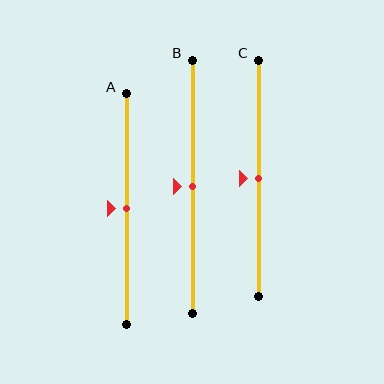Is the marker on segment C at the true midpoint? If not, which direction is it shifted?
Yes, the marker on segment C is at the true midpoint.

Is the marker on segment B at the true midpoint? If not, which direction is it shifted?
Yes, the marker on segment B is at the true midpoint.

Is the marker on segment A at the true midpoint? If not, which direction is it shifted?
Yes, the marker on segment A is at the true midpoint.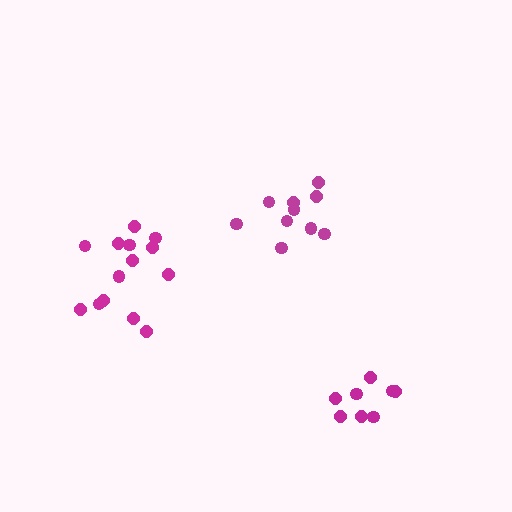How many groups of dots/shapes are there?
There are 3 groups.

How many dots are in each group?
Group 1: 8 dots, Group 2: 10 dots, Group 3: 14 dots (32 total).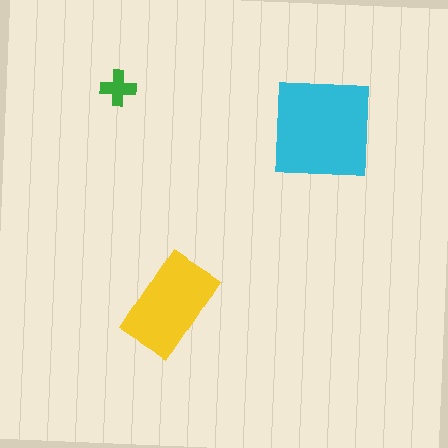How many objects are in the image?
There are 3 objects in the image.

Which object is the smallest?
The green cross.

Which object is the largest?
The cyan square.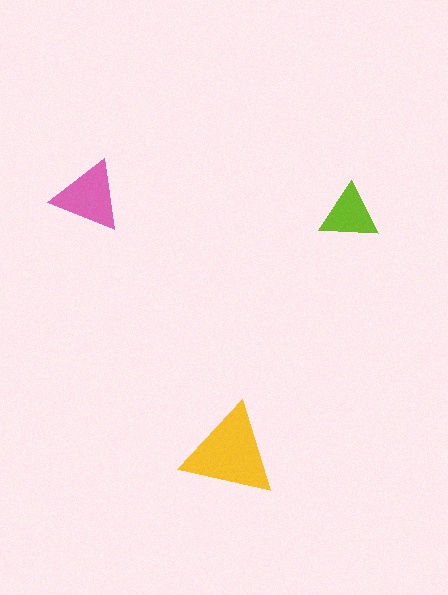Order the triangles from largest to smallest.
the yellow one, the pink one, the lime one.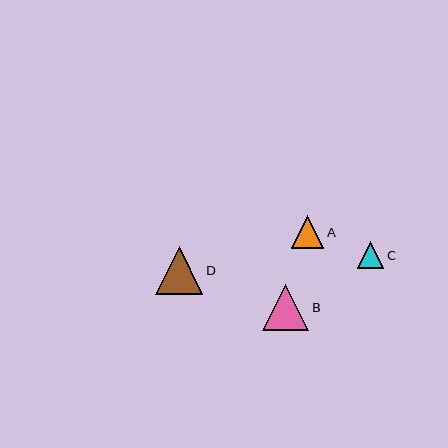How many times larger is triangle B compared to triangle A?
Triangle B is approximately 1.4 times the size of triangle A.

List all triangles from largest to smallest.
From largest to smallest: D, B, A, C.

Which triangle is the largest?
Triangle D is the largest with a size of approximately 48 pixels.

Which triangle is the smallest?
Triangle C is the smallest with a size of approximately 27 pixels.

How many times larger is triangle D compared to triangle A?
Triangle D is approximately 1.5 times the size of triangle A.